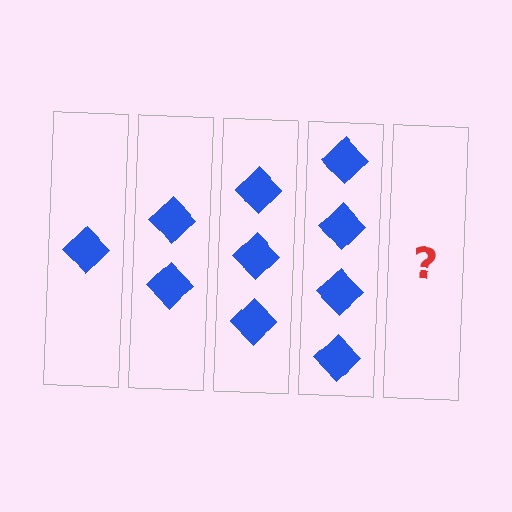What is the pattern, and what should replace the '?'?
The pattern is that each step adds one more diamond. The '?' should be 5 diamonds.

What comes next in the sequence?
The next element should be 5 diamonds.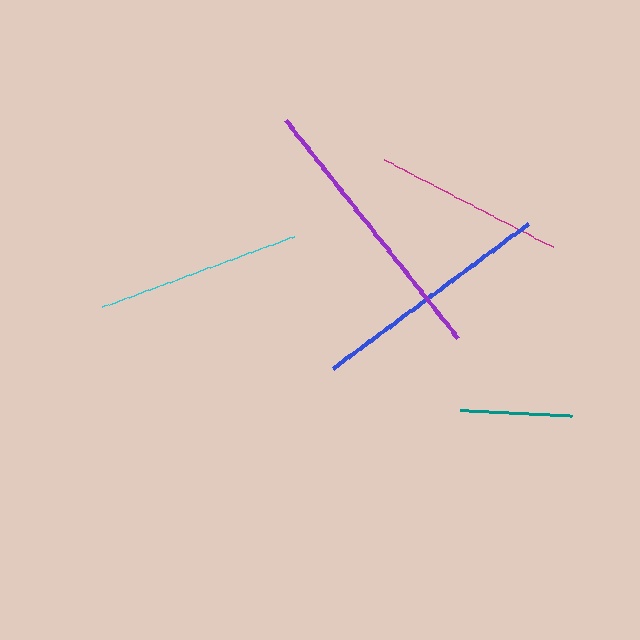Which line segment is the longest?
The purple line is the longest at approximately 278 pixels.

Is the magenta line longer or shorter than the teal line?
The magenta line is longer than the teal line.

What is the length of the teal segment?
The teal segment is approximately 112 pixels long.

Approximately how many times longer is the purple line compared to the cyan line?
The purple line is approximately 1.4 times the length of the cyan line.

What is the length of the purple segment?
The purple segment is approximately 278 pixels long.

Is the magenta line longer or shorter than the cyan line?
The cyan line is longer than the magenta line.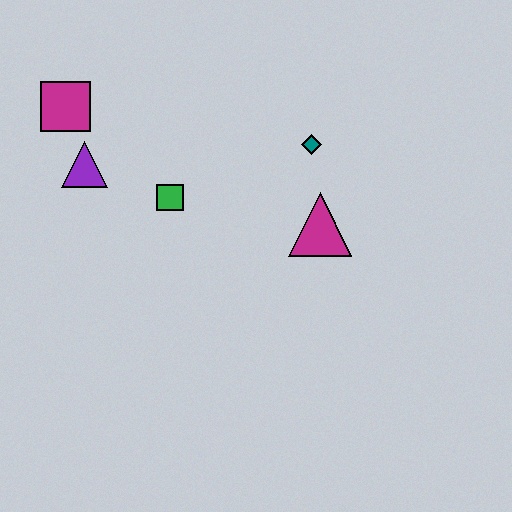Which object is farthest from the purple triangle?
The magenta triangle is farthest from the purple triangle.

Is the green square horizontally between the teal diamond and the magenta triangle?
No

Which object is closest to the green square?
The purple triangle is closest to the green square.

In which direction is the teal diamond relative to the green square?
The teal diamond is to the right of the green square.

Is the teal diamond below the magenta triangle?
No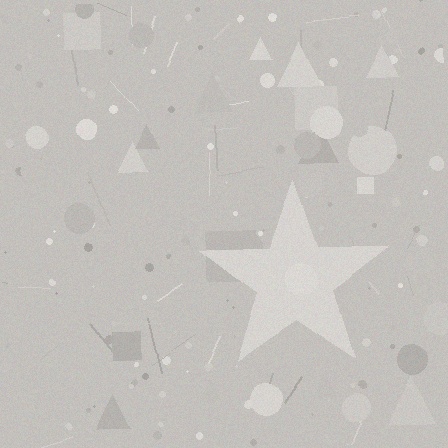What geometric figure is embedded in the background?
A star is embedded in the background.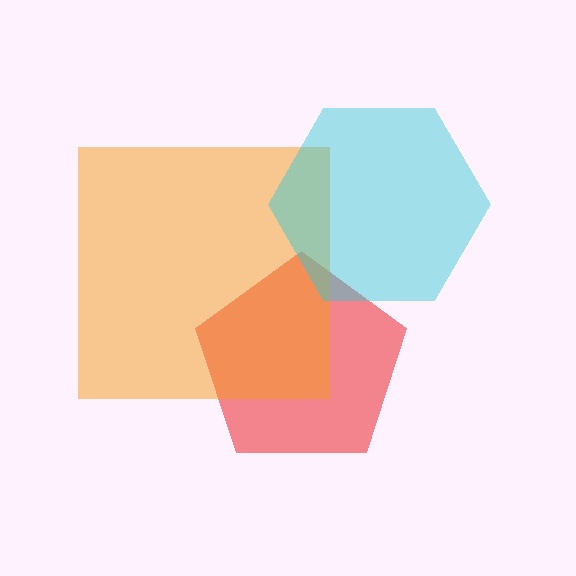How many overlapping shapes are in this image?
There are 3 overlapping shapes in the image.